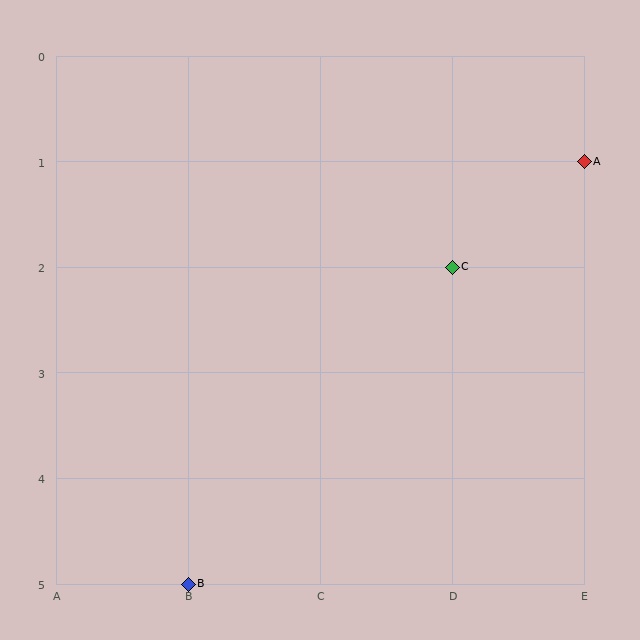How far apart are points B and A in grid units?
Points B and A are 3 columns and 4 rows apart (about 5.0 grid units diagonally).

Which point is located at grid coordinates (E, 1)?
Point A is at (E, 1).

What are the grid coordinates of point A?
Point A is at grid coordinates (E, 1).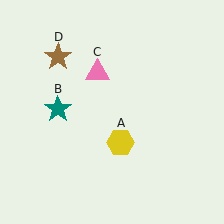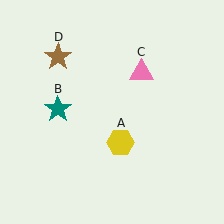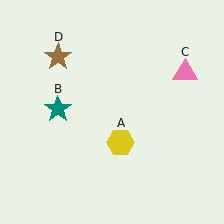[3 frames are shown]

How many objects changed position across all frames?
1 object changed position: pink triangle (object C).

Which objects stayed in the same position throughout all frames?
Yellow hexagon (object A) and teal star (object B) and brown star (object D) remained stationary.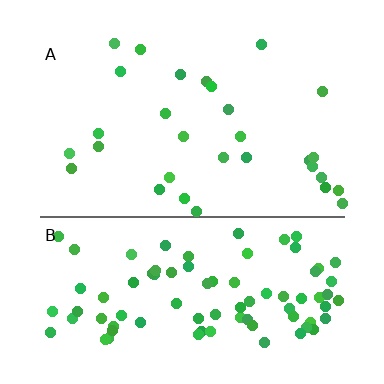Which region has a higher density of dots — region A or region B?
B (the bottom).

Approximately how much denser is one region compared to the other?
Approximately 3.0× — region B over region A.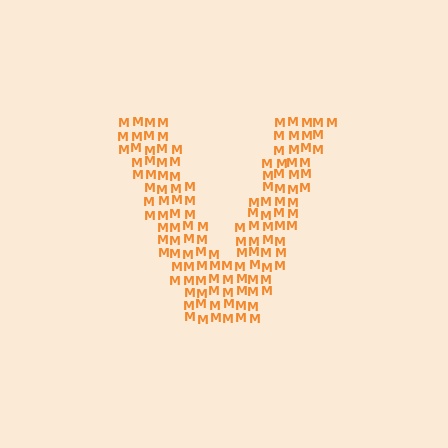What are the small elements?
The small elements are letter M's.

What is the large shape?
The large shape is the letter V.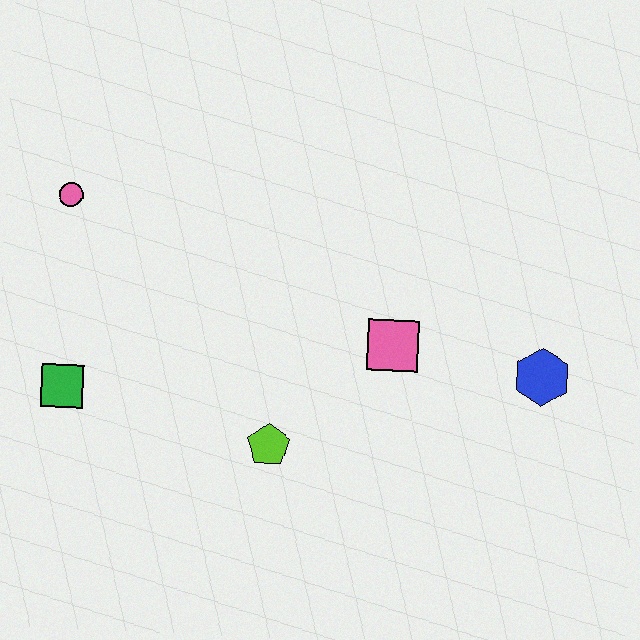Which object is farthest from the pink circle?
The blue hexagon is farthest from the pink circle.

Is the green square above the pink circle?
No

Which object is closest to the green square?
The pink circle is closest to the green square.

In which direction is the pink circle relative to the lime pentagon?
The pink circle is above the lime pentagon.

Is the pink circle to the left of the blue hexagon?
Yes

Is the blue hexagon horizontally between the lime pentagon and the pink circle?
No